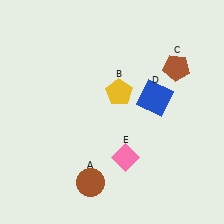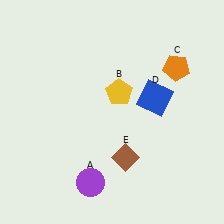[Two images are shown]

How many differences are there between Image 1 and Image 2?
There are 3 differences between the two images.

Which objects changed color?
A changed from brown to purple. C changed from brown to orange. E changed from pink to brown.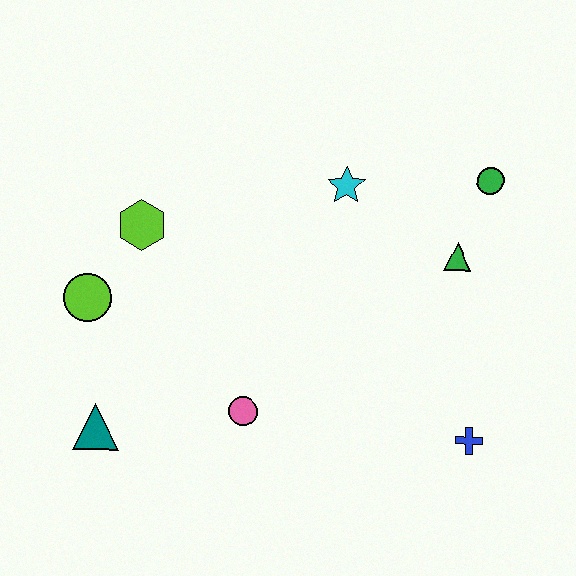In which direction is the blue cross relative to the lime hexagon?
The blue cross is to the right of the lime hexagon.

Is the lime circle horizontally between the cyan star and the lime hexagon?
No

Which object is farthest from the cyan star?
The teal triangle is farthest from the cyan star.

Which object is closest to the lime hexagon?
The lime circle is closest to the lime hexagon.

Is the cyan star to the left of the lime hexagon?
No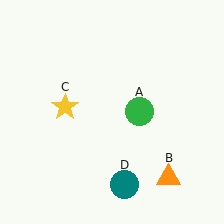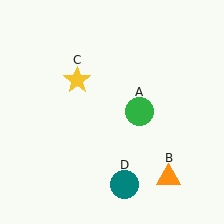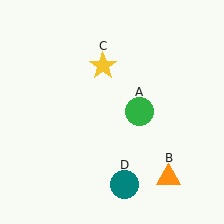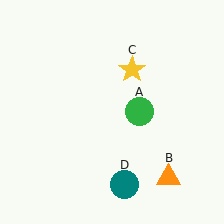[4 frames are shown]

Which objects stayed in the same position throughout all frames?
Green circle (object A) and orange triangle (object B) and teal circle (object D) remained stationary.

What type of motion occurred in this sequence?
The yellow star (object C) rotated clockwise around the center of the scene.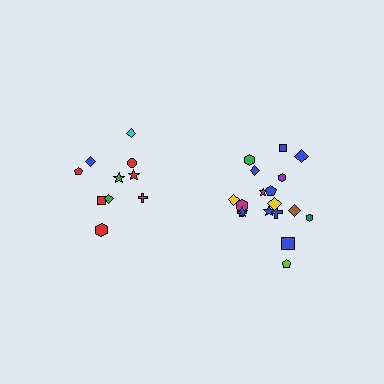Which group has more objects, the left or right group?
The right group.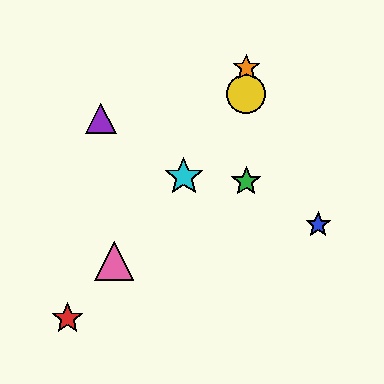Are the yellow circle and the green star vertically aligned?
Yes, both are at x≈246.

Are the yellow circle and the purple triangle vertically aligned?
No, the yellow circle is at x≈246 and the purple triangle is at x≈101.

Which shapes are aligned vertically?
The green star, the yellow circle, the orange star are aligned vertically.